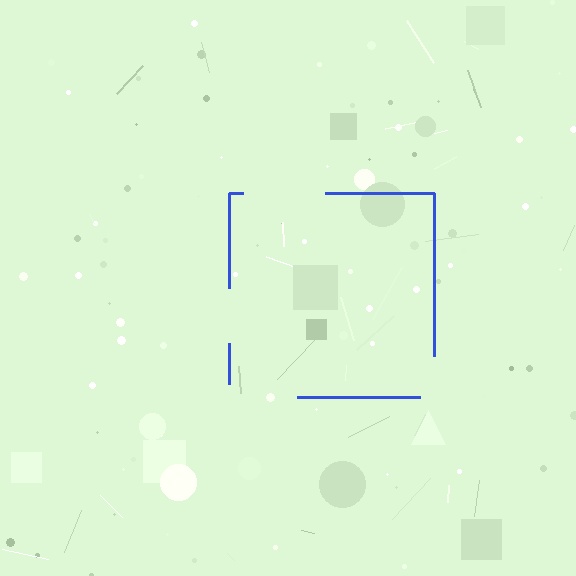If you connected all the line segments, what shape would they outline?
They would outline a square.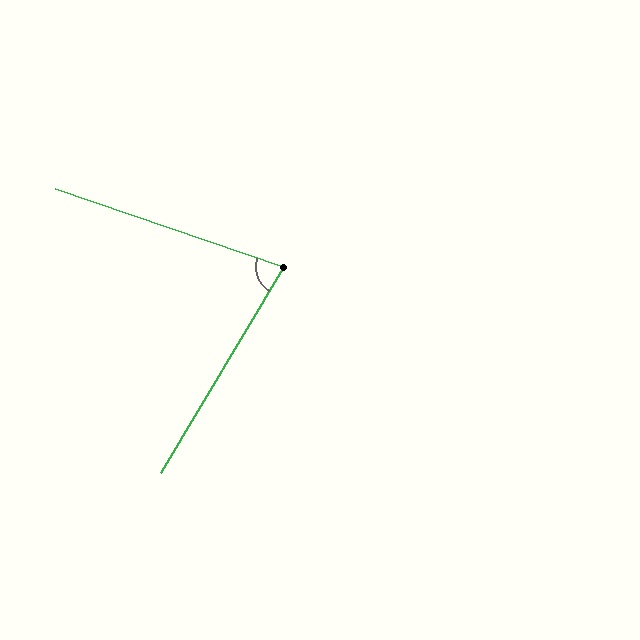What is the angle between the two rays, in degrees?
Approximately 78 degrees.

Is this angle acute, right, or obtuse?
It is acute.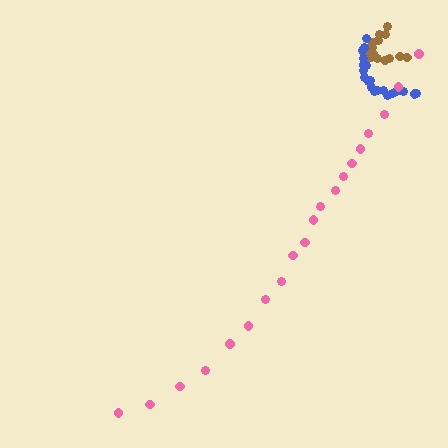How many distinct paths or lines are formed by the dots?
There are 3 distinct paths.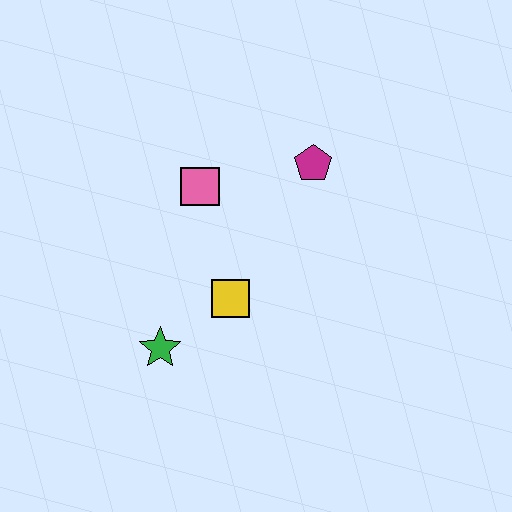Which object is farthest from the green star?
The magenta pentagon is farthest from the green star.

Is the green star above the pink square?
No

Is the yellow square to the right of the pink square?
Yes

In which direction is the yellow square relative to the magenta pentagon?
The yellow square is below the magenta pentagon.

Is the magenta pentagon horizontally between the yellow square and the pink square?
No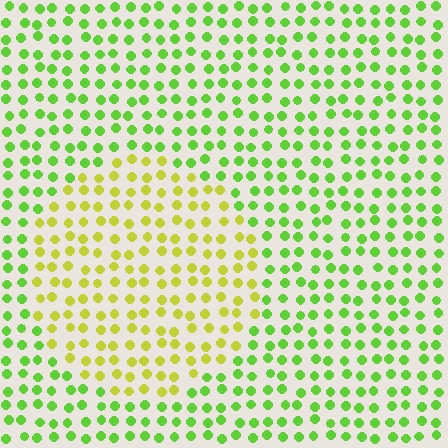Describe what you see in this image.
The image is filled with small lime elements in a uniform arrangement. A circle-shaped region is visible where the elements are tinted to a slightly different hue, forming a subtle color boundary.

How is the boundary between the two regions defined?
The boundary is defined purely by a slight shift in hue (about 39 degrees). Spacing, size, and orientation are identical on both sides.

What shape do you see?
I see a circle.